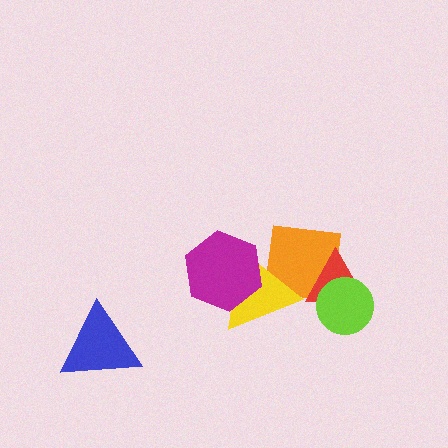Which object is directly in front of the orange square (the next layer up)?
The yellow triangle is directly in front of the orange square.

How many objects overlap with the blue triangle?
0 objects overlap with the blue triangle.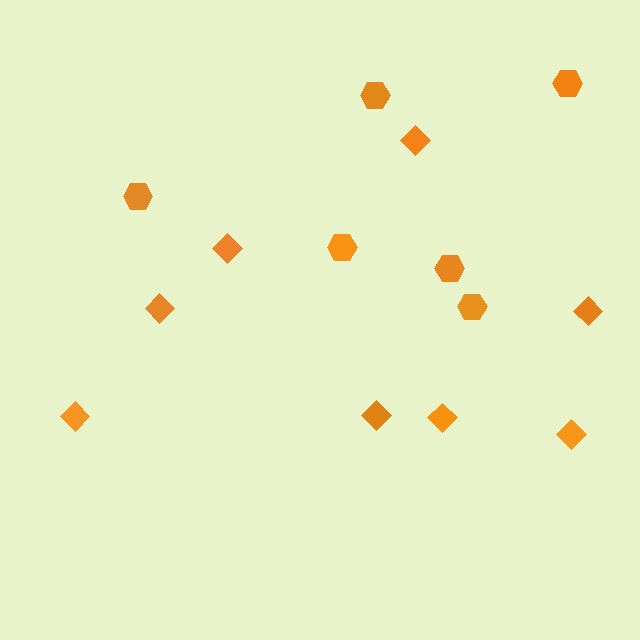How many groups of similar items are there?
There are 2 groups: one group of hexagons (6) and one group of diamonds (8).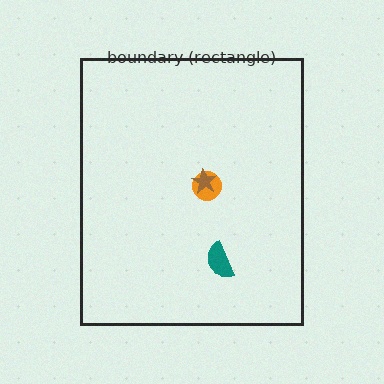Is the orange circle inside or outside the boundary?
Inside.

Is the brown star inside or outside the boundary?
Inside.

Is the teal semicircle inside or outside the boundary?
Inside.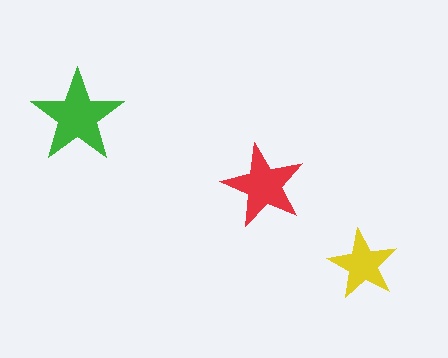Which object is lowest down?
The yellow star is bottommost.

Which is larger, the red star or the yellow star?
The red one.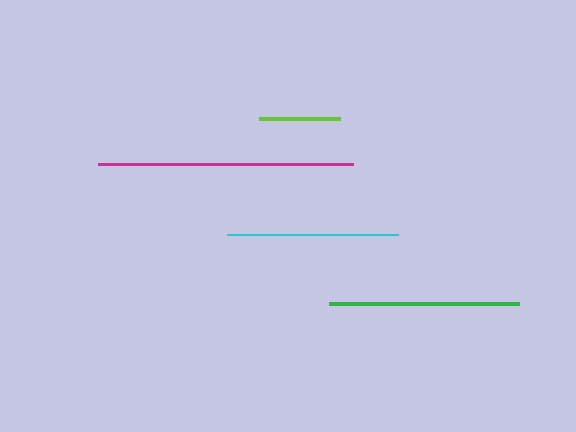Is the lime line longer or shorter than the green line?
The green line is longer than the lime line.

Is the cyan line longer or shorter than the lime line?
The cyan line is longer than the lime line.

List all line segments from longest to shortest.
From longest to shortest: magenta, green, cyan, lime.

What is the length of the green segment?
The green segment is approximately 191 pixels long.